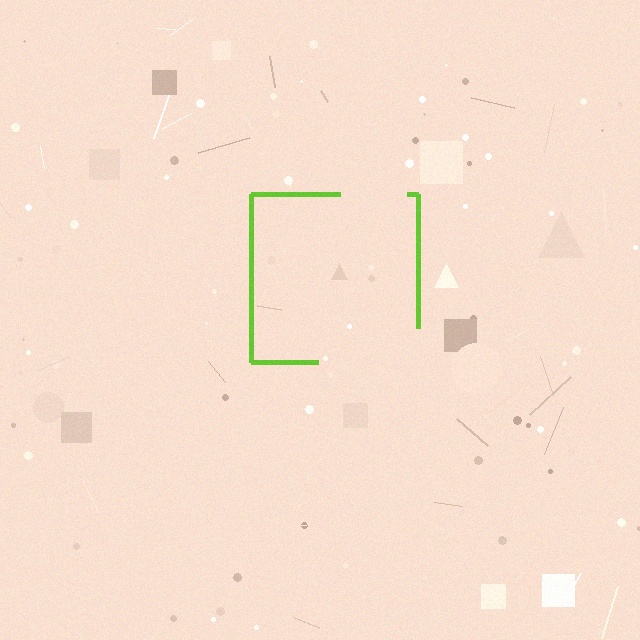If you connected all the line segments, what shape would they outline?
They would outline a square.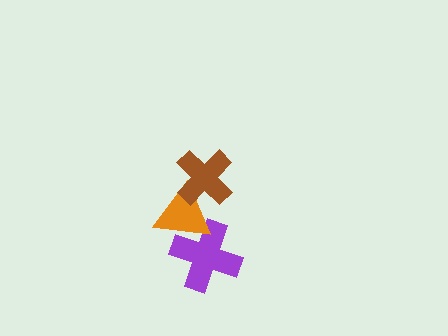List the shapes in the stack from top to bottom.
From top to bottom: the brown cross, the orange triangle, the purple cross.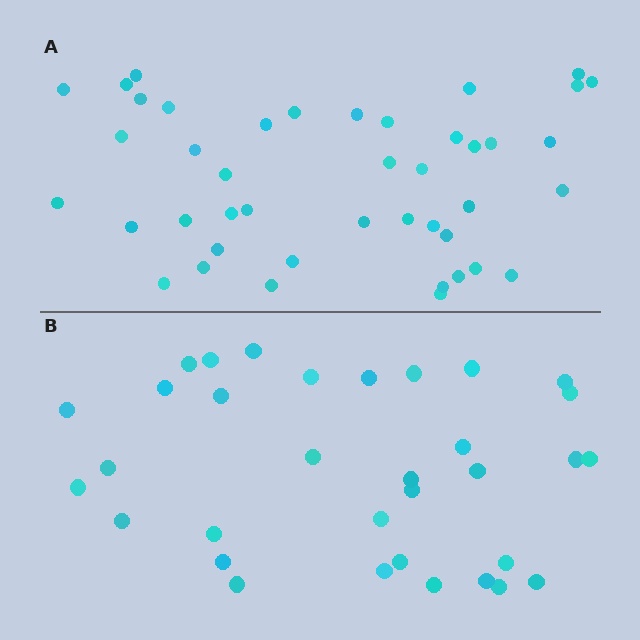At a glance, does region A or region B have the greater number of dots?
Region A (the top region) has more dots.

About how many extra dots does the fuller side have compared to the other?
Region A has roughly 10 or so more dots than region B.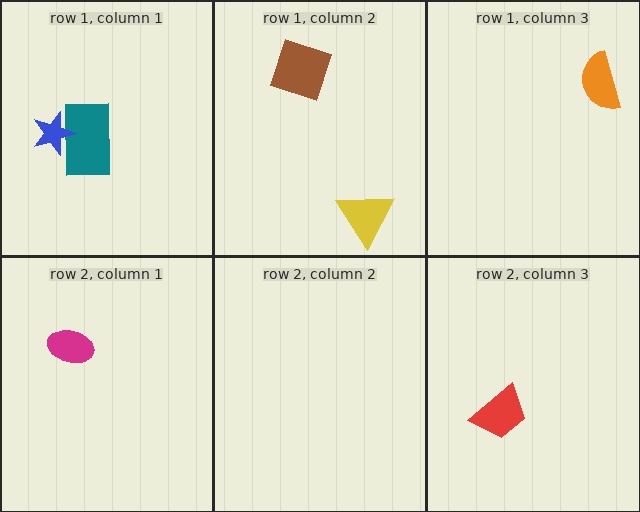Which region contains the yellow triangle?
The row 1, column 2 region.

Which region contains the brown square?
The row 1, column 2 region.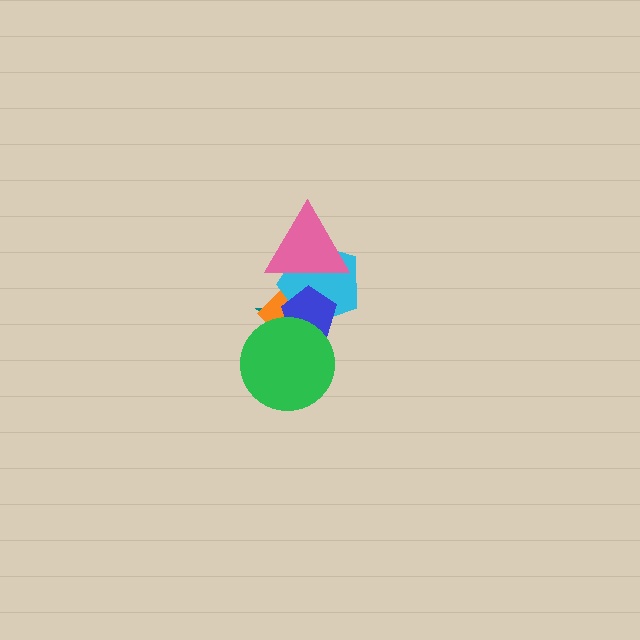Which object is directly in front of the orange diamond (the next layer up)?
The cyan pentagon is directly in front of the orange diamond.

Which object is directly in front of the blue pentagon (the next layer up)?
The green circle is directly in front of the blue pentagon.